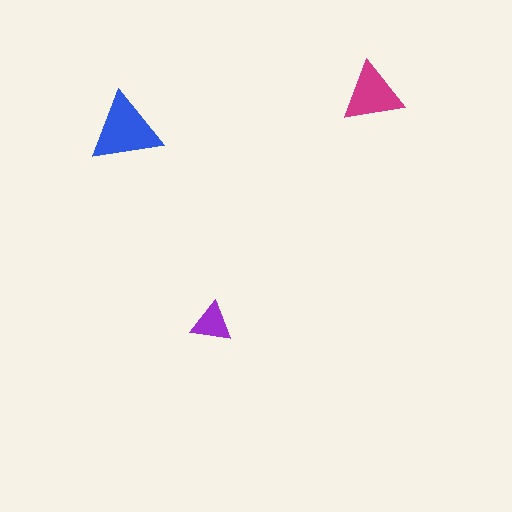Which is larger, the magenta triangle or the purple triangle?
The magenta one.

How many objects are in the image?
There are 3 objects in the image.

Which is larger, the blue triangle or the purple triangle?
The blue one.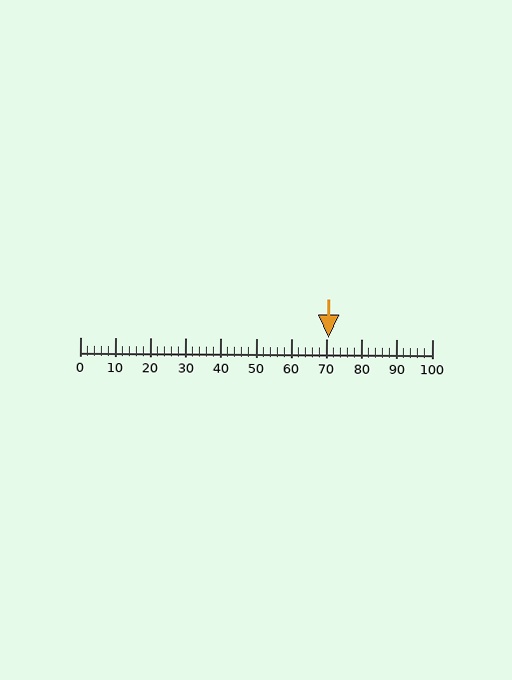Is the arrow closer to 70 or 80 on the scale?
The arrow is closer to 70.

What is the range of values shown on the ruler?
The ruler shows values from 0 to 100.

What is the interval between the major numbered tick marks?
The major tick marks are spaced 10 units apart.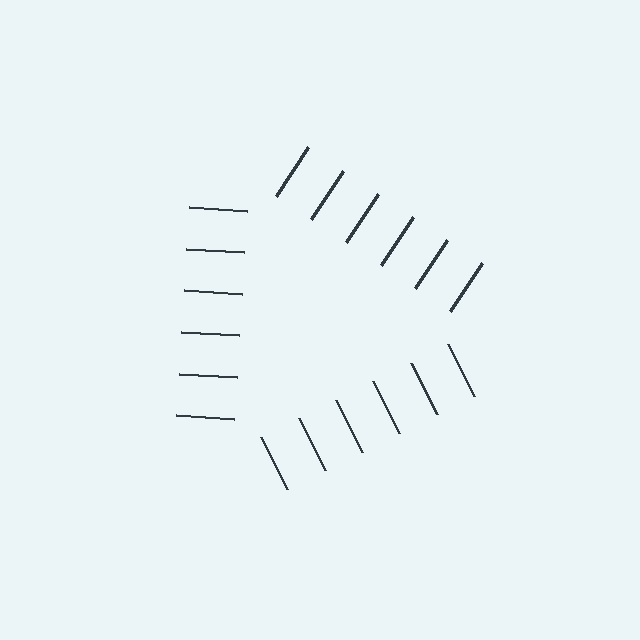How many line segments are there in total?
18 — 6 along each of the 3 edges.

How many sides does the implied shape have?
3 sides — the line-ends trace a triangle.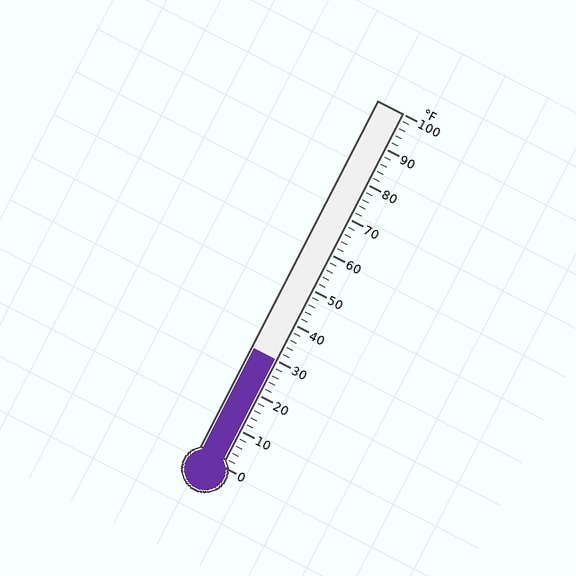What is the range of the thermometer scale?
The thermometer scale ranges from 0°F to 100°F.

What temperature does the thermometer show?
The thermometer shows approximately 30°F.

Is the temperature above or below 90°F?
The temperature is below 90°F.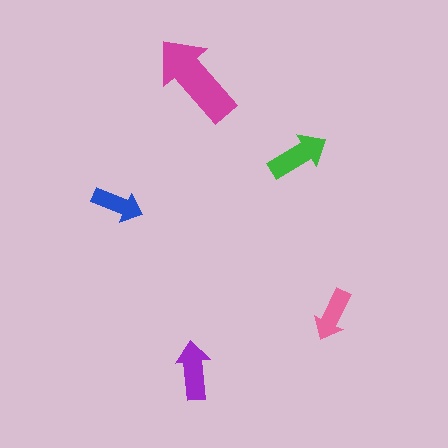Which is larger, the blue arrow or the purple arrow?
The purple one.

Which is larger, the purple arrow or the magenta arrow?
The magenta one.